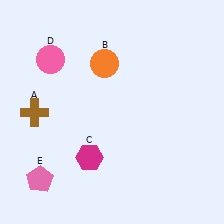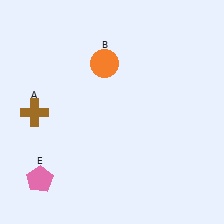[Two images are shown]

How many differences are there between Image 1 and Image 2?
There are 2 differences between the two images.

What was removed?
The pink circle (D), the magenta hexagon (C) were removed in Image 2.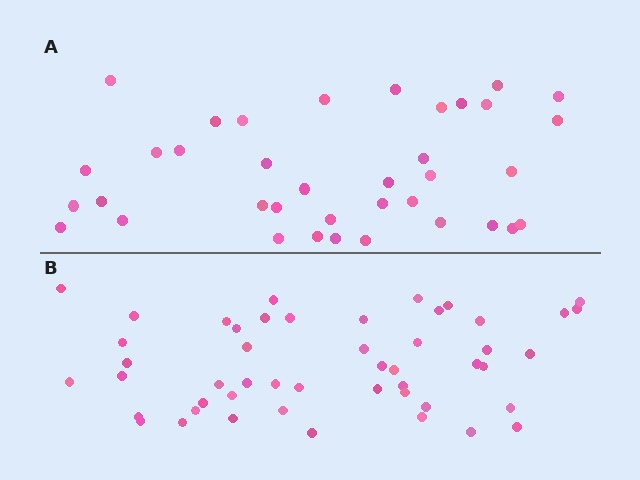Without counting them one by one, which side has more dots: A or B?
Region B (the bottom region) has more dots.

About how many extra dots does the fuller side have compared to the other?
Region B has roughly 12 or so more dots than region A.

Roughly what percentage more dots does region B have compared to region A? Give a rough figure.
About 30% more.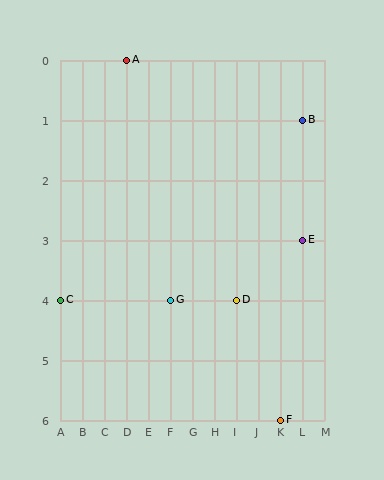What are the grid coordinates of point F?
Point F is at grid coordinates (K, 6).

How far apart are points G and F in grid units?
Points G and F are 5 columns and 2 rows apart (about 5.4 grid units diagonally).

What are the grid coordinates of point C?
Point C is at grid coordinates (A, 4).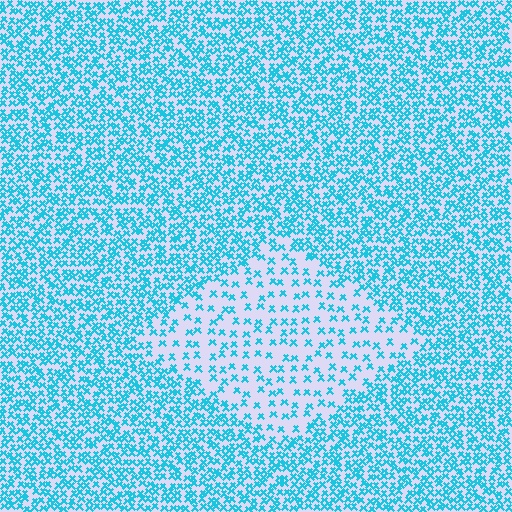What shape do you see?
I see a diamond.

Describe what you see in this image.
The image contains small cyan elements arranged at two different densities. A diamond-shaped region is visible where the elements are less densely packed than the surrounding area.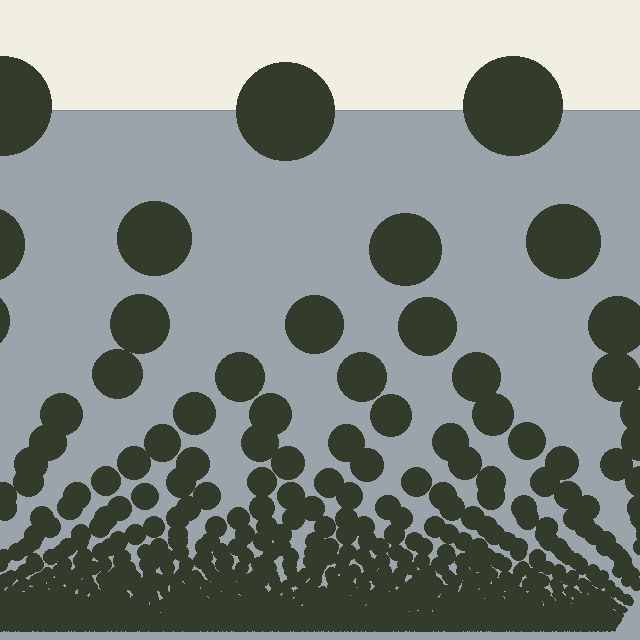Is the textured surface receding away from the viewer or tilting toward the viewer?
The surface appears to tilt toward the viewer. Texture elements get larger and sparser toward the top.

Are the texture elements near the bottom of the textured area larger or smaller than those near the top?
Smaller. The gradient is inverted — elements near the bottom are smaller and denser.